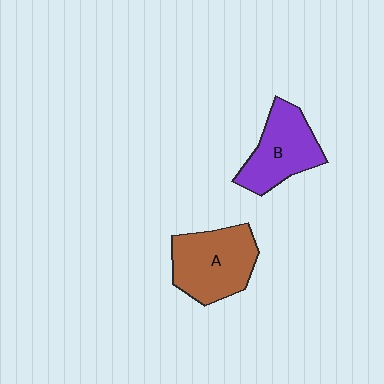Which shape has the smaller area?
Shape B (purple).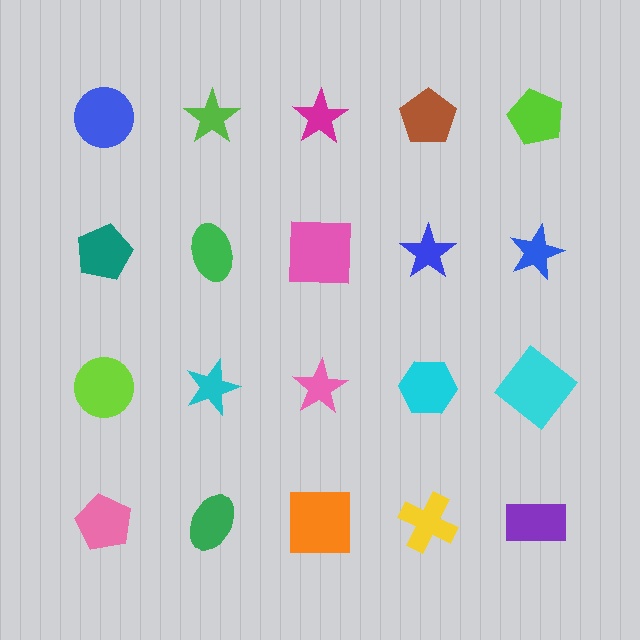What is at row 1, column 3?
A magenta star.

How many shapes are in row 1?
5 shapes.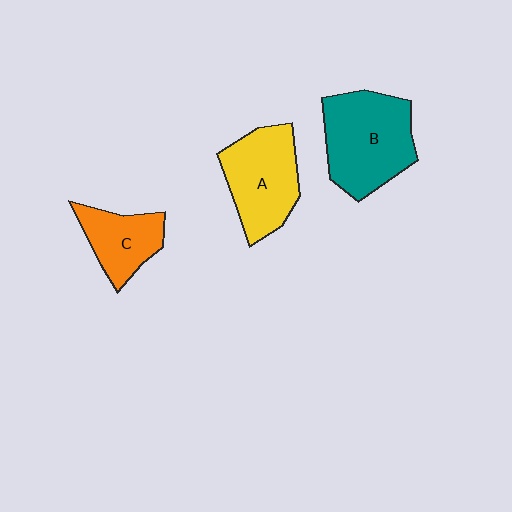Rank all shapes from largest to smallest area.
From largest to smallest: B (teal), A (yellow), C (orange).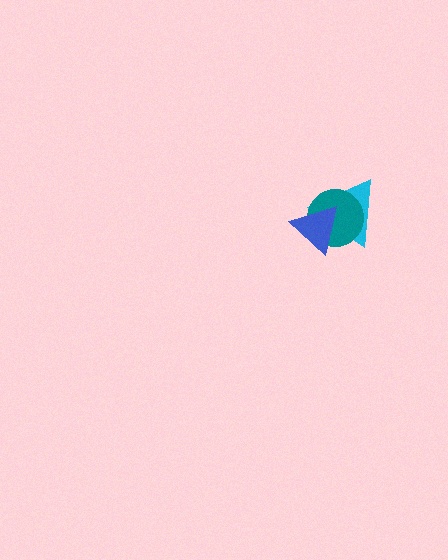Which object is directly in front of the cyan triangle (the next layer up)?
The teal circle is directly in front of the cyan triangle.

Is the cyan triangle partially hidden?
Yes, it is partially covered by another shape.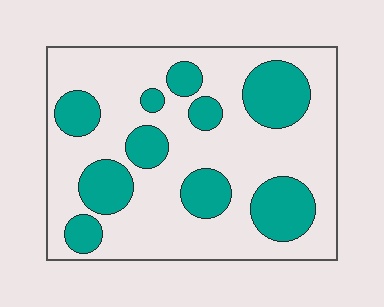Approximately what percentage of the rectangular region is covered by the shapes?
Approximately 30%.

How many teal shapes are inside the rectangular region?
10.